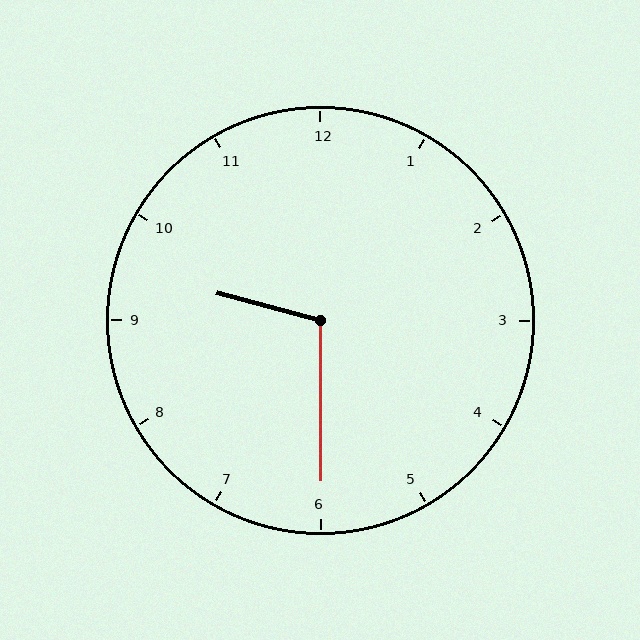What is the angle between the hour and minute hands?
Approximately 105 degrees.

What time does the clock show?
9:30.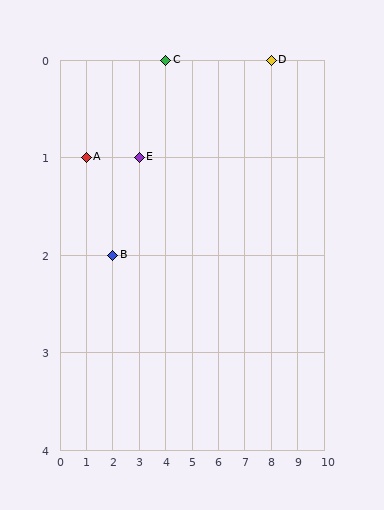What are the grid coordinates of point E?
Point E is at grid coordinates (3, 1).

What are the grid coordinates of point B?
Point B is at grid coordinates (2, 2).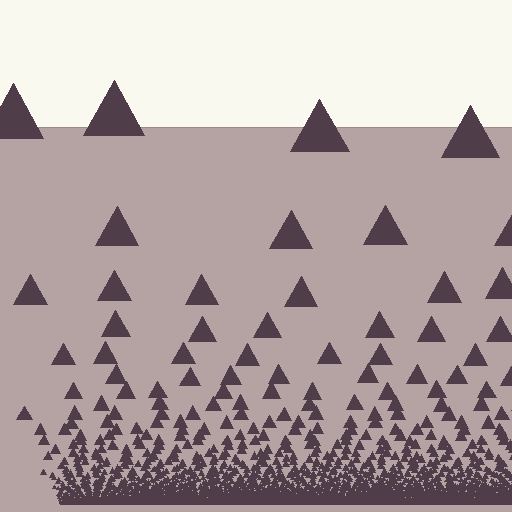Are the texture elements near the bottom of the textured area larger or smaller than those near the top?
Smaller. The gradient is inverted — elements near the bottom are smaller and denser.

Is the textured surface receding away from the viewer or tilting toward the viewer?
The surface appears to tilt toward the viewer. Texture elements get larger and sparser toward the top.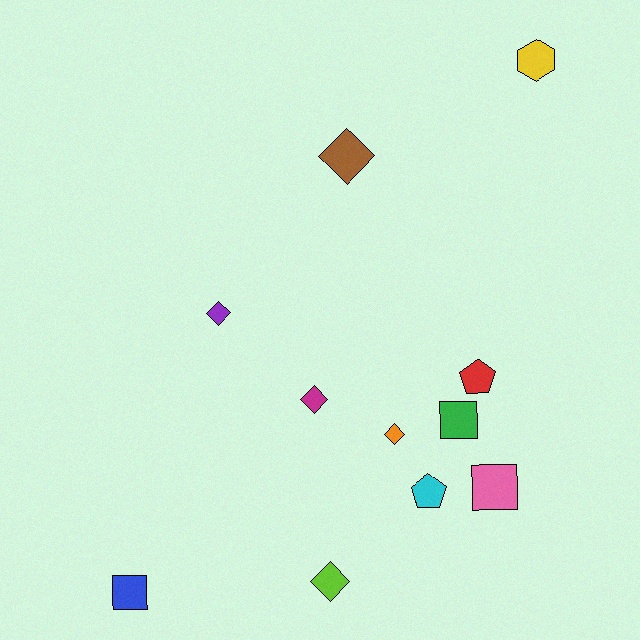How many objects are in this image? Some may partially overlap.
There are 11 objects.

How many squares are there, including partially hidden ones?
There are 3 squares.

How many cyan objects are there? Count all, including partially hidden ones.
There is 1 cyan object.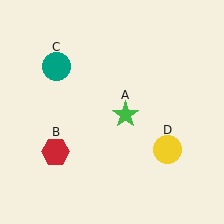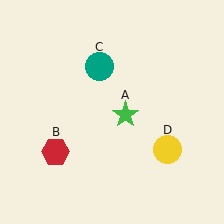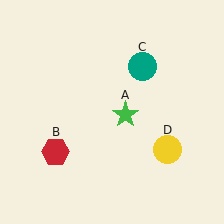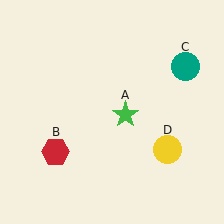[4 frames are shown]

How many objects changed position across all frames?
1 object changed position: teal circle (object C).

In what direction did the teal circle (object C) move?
The teal circle (object C) moved right.